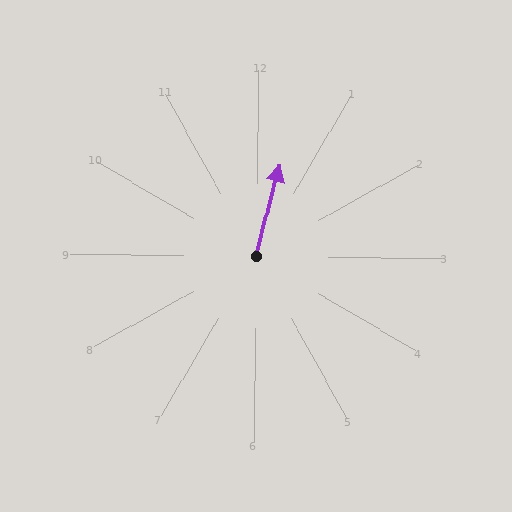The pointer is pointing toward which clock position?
Roughly 12 o'clock.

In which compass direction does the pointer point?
North.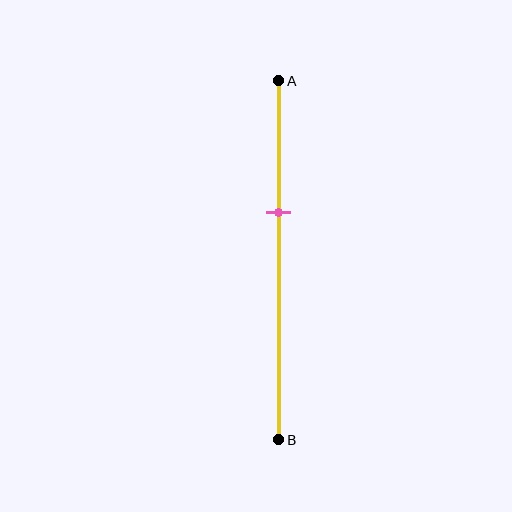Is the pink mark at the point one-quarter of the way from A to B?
No, the mark is at about 35% from A, not at the 25% one-quarter point.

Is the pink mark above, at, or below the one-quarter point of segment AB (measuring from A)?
The pink mark is below the one-quarter point of segment AB.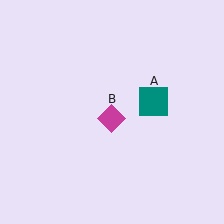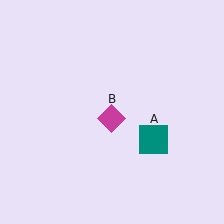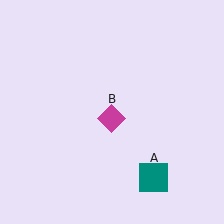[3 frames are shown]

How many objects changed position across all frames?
1 object changed position: teal square (object A).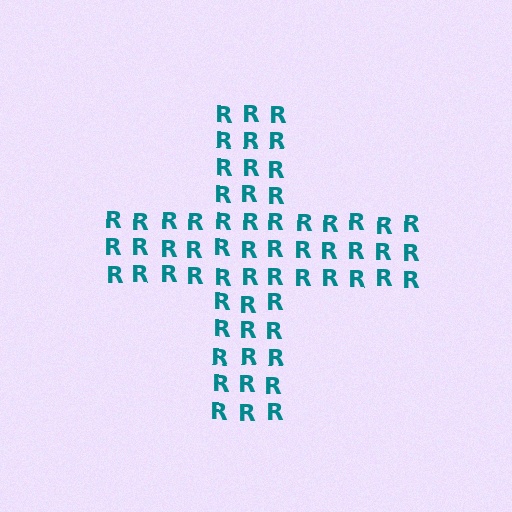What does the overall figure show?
The overall figure shows a cross.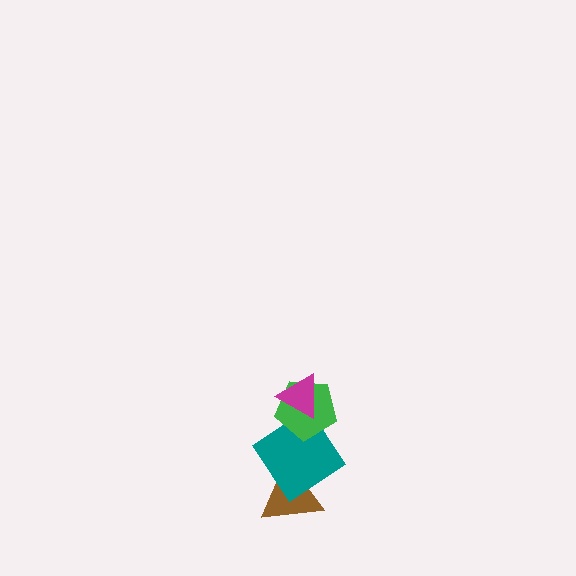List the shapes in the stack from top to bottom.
From top to bottom: the magenta triangle, the green pentagon, the teal diamond, the brown triangle.